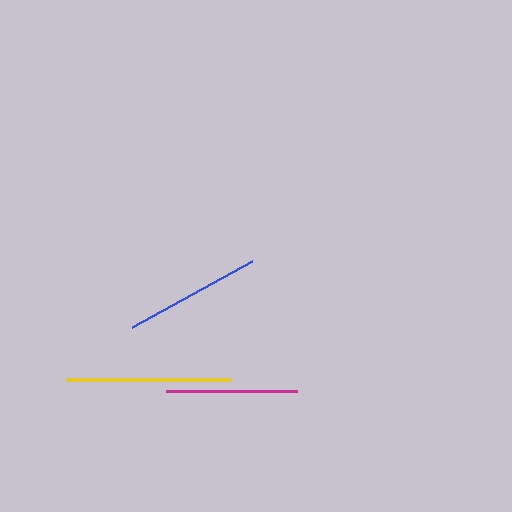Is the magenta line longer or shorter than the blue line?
The blue line is longer than the magenta line.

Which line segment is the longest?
The yellow line is the longest at approximately 165 pixels.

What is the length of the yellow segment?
The yellow segment is approximately 165 pixels long.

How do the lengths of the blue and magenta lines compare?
The blue and magenta lines are approximately the same length.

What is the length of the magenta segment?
The magenta segment is approximately 131 pixels long.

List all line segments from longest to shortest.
From longest to shortest: yellow, blue, magenta.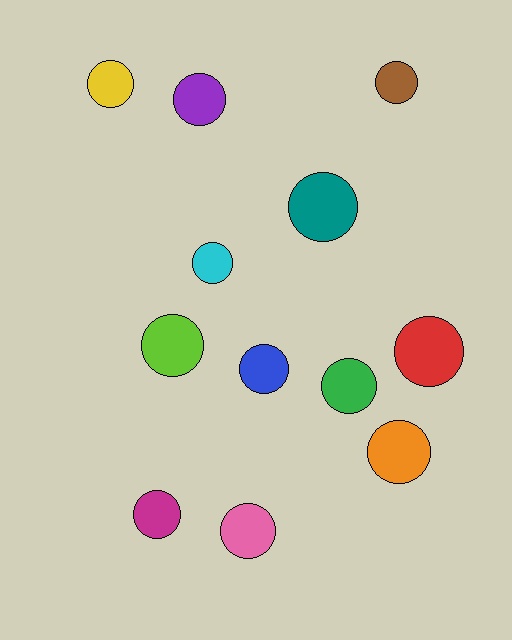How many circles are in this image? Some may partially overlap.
There are 12 circles.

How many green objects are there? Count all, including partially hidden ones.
There is 1 green object.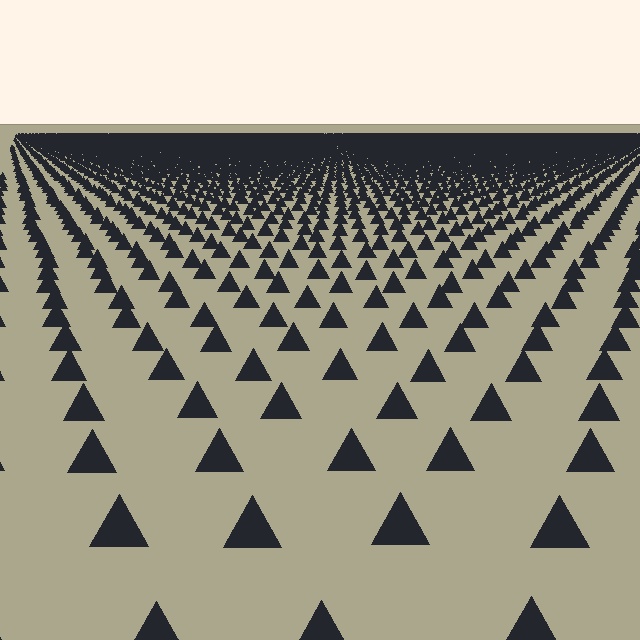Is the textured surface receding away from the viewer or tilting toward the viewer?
The surface is receding away from the viewer. Texture elements get smaller and denser toward the top.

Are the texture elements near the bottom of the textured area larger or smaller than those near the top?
Larger. Near the bottom, elements are closer to the viewer and appear at a bigger on-screen size.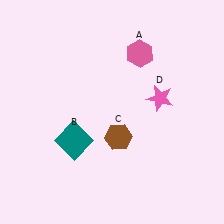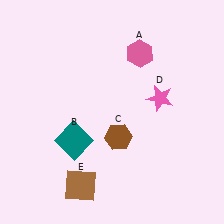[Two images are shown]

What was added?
A brown square (E) was added in Image 2.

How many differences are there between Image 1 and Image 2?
There is 1 difference between the two images.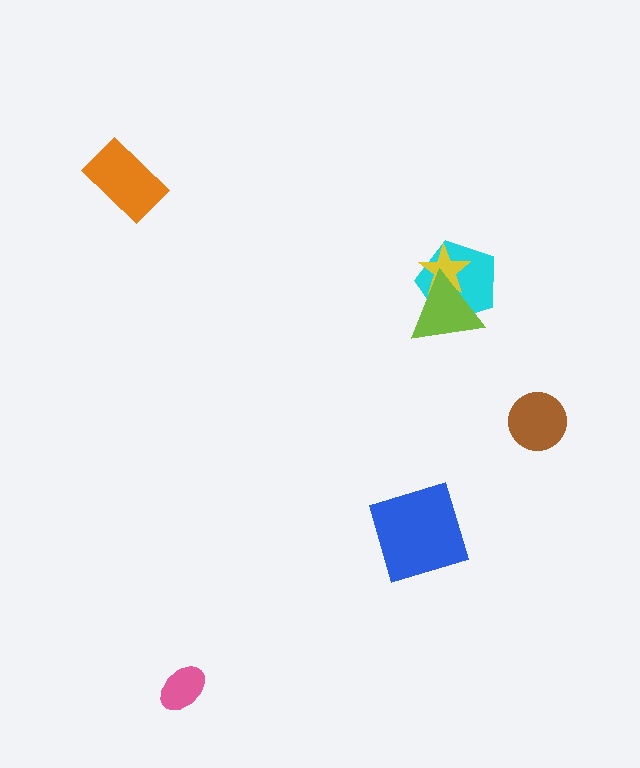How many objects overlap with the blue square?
0 objects overlap with the blue square.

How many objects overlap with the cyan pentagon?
2 objects overlap with the cyan pentagon.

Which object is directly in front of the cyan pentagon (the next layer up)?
The yellow star is directly in front of the cyan pentagon.